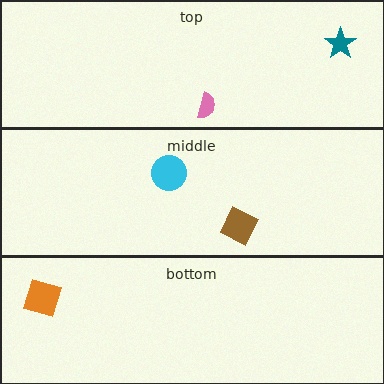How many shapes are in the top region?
2.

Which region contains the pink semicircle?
The top region.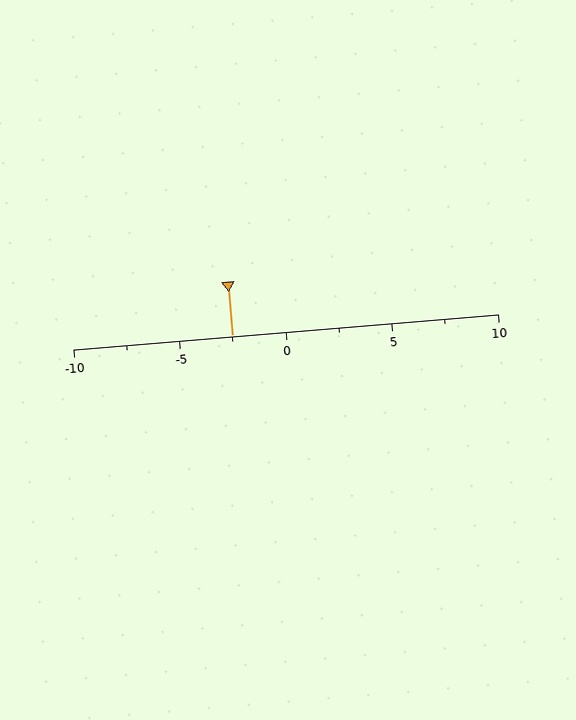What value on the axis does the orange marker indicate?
The marker indicates approximately -2.5.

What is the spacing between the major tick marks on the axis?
The major ticks are spaced 5 apart.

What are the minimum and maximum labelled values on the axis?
The axis runs from -10 to 10.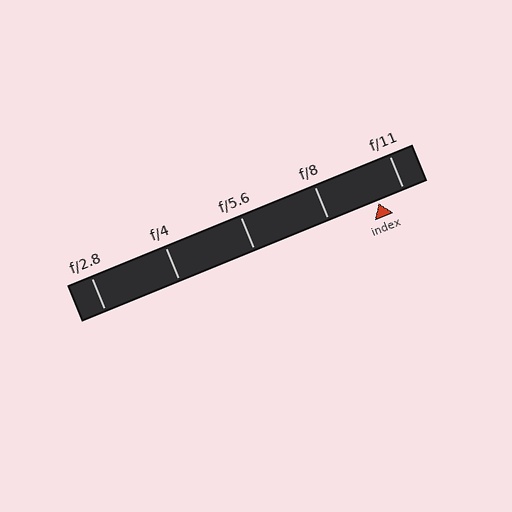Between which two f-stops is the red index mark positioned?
The index mark is between f/8 and f/11.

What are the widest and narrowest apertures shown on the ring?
The widest aperture shown is f/2.8 and the narrowest is f/11.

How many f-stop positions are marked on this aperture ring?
There are 5 f-stop positions marked.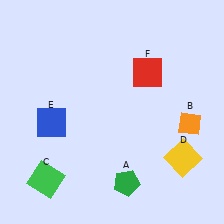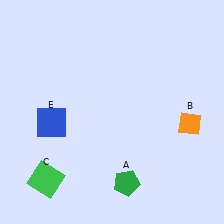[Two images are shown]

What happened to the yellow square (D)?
The yellow square (D) was removed in Image 2. It was in the bottom-right area of Image 1.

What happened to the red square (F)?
The red square (F) was removed in Image 2. It was in the top-right area of Image 1.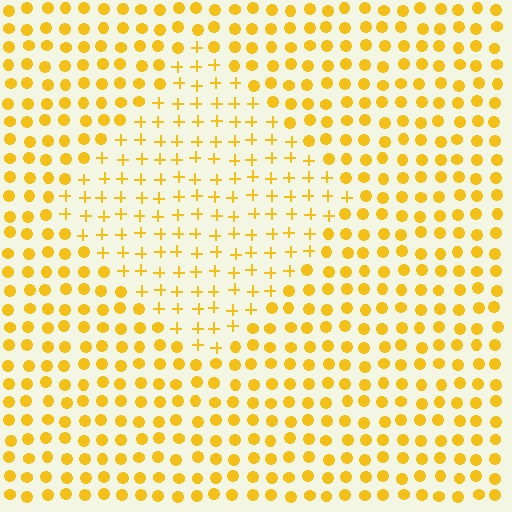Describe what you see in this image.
The image is filled with small yellow elements arranged in a uniform grid. A diamond-shaped region contains plus signs, while the surrounding area contains circles. The boundary is defined purely by the change in element shape.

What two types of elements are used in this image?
The image uses plus signs inside the diamond region and circles outside it.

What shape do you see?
I see a diamond.